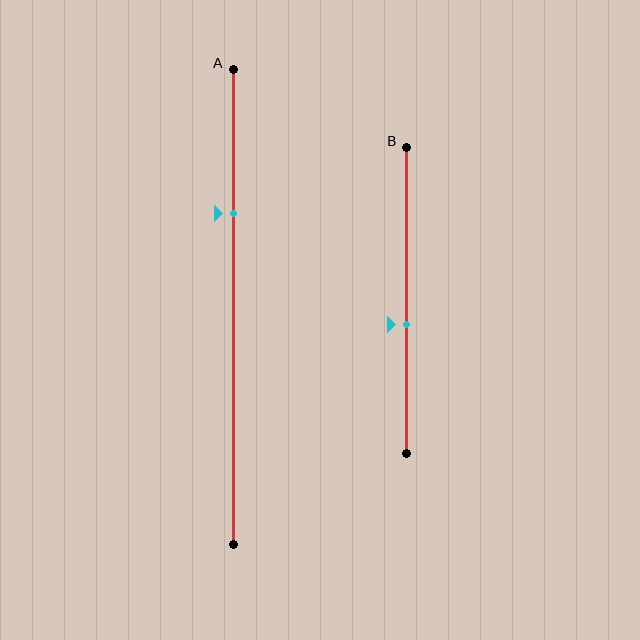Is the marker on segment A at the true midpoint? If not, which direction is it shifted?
No, the marker on segment A is shifted upward by about 20% of the segment length.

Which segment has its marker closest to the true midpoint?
Segment B has its marker closest to the true midpoint.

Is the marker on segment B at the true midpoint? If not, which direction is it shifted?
No, the marker on segment B is shifted downward by about 8% of the segment length.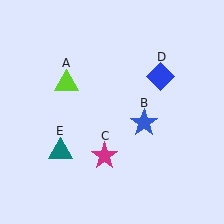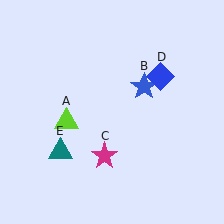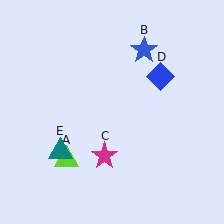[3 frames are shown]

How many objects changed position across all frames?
2 objects changed position: lime triangle (object A), blue star (object B).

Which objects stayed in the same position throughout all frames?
Magenta star (object C) and blue diamond (object D) and teal triangle (object E) remained stationary.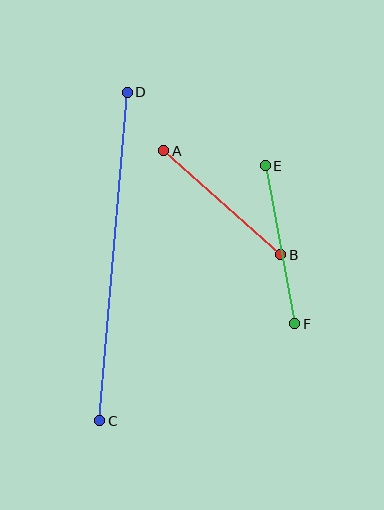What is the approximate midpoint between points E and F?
The midpoint is at approximately (280, 245) pixels.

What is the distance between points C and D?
The distance is approximately 330 pixels.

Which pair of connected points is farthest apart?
Points C and D are farthest apart.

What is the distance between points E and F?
The distance is approximately 161 pixels.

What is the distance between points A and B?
The distance is approximately 157 pixels.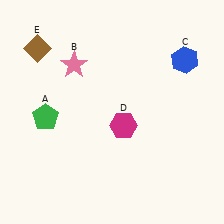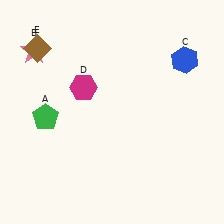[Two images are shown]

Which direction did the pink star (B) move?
The pink star (B) moved left.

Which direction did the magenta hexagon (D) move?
The magenta hexagon (D) moved left.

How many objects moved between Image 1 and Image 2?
2 objects moved between the two images.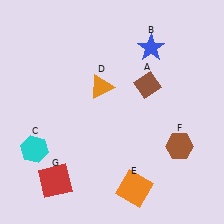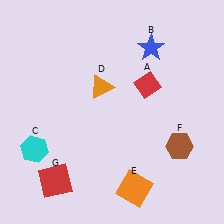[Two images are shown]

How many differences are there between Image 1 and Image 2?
There is 1 difference between the two images.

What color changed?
The diamond (A) changed from brown in Image 1 to red in Image 2.